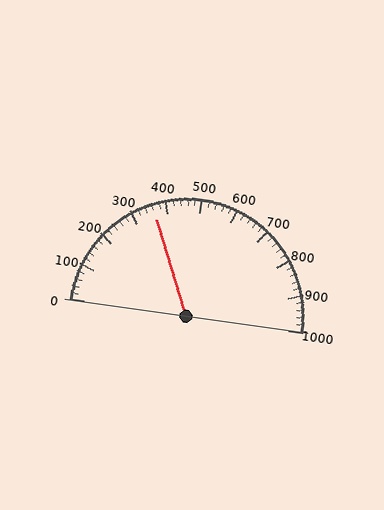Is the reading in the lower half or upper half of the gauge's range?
The reading is in the lower half of the range (0 to 1000).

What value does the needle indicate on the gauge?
The needle indicates approximately 360.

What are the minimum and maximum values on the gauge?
The gauge ranges from 0 to 1000.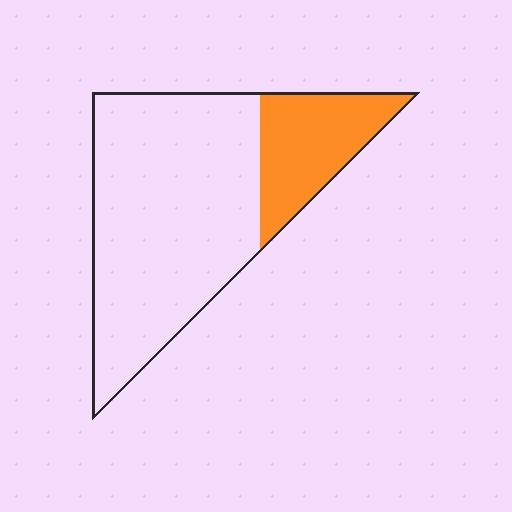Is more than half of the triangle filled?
No.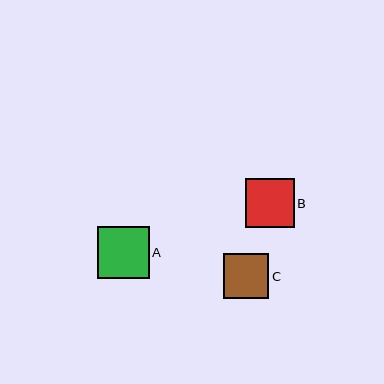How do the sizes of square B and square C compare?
Square B and square C are approximately the same size.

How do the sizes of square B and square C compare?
Square B and square C are approximately the same size.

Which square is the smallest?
Square C is the smallest with a size of approximately 45 pixels.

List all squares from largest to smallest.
From largest to smallest: A, B, C.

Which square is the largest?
Square A is the largest with a size of approximately 52 pixels.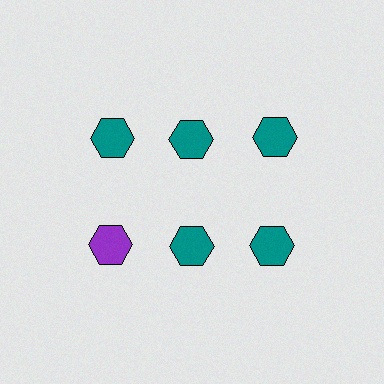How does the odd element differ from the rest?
It has a different color: purple instead of teal.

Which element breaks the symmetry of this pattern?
The purple hexagon in the second row, leftmost column breaks the symmetry. All other shapes are teal hexagons.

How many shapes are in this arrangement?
There are 6 shapes arranged in a grid pattern.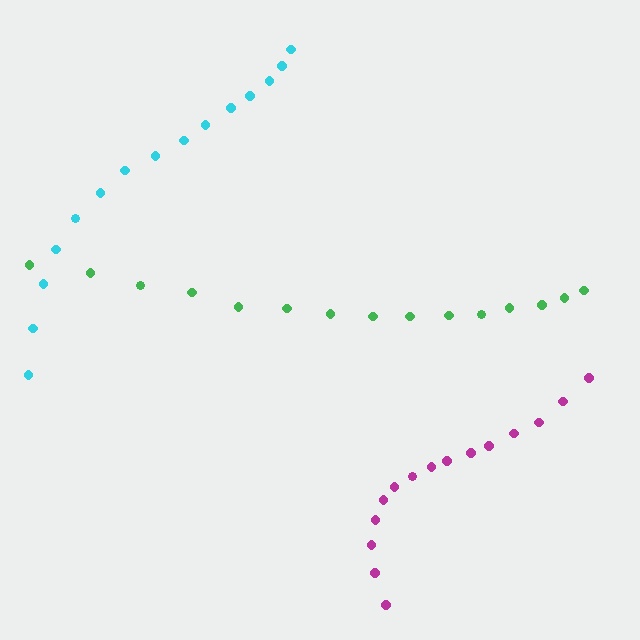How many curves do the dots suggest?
There are 3 distinct paths.